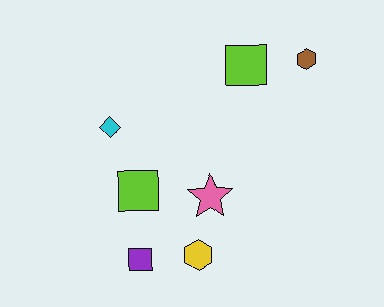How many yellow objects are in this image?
There is 1 yellow object.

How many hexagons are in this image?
There are 2 hexagons.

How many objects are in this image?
There are 7 objects.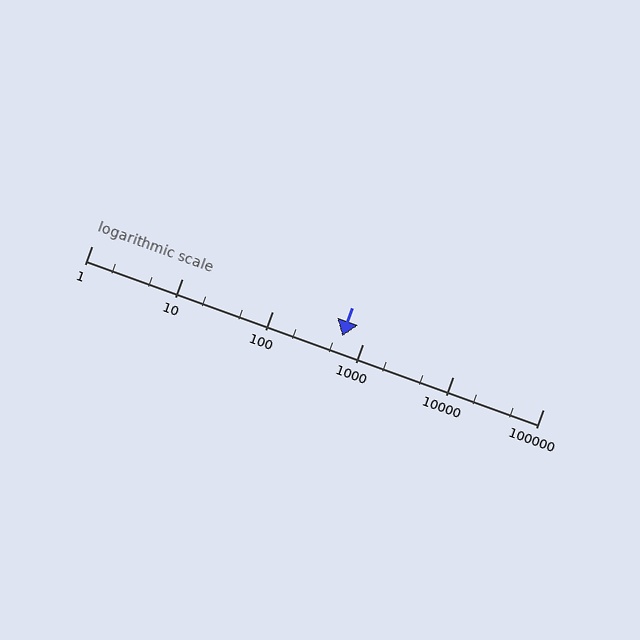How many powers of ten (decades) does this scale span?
The scale spans 5 decades, from 1 to 100000.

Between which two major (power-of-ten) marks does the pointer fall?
The pointer is between 100 and 1000.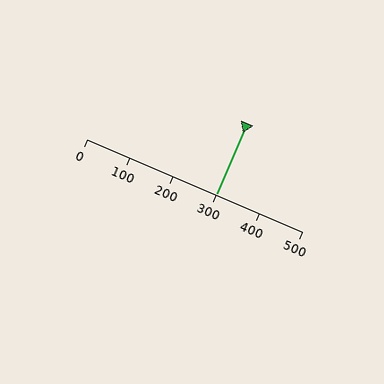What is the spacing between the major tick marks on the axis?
The major ticks are spaced 100 apart.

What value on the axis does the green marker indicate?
The marker indicates approximately 300.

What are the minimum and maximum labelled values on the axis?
The axis runs from 0 to 500.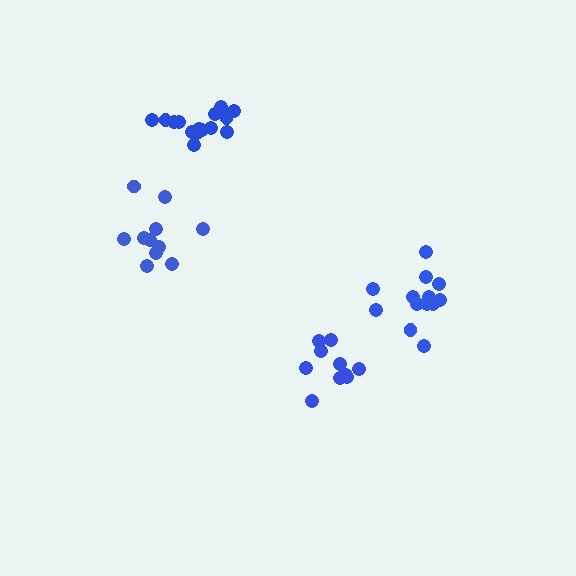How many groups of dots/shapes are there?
There are 4 groups.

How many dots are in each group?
Group 1: 10 dots, Group 2: 13 dots, Group 3: 15 dots, Group 4: 11 dots (49 total).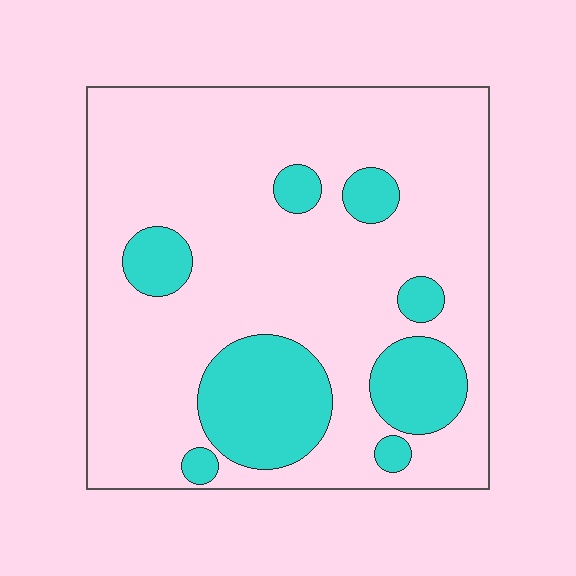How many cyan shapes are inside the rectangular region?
8.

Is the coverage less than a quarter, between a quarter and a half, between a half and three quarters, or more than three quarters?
Less than a quarter.